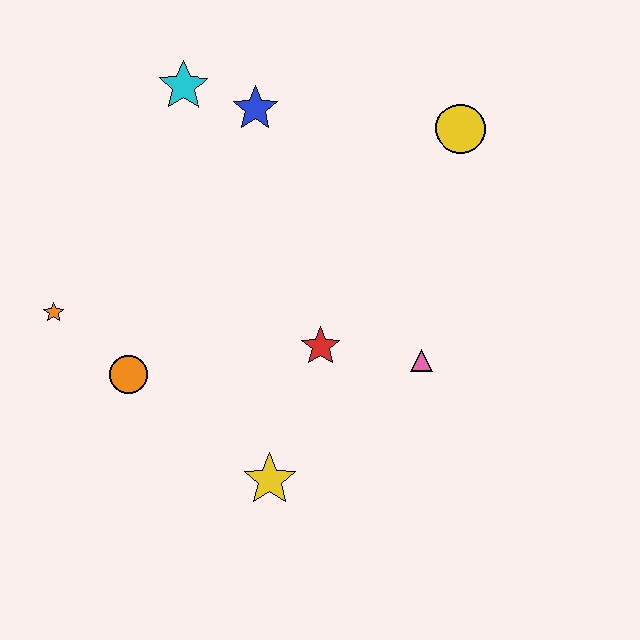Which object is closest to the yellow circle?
The blue star is closest to the yellow circle.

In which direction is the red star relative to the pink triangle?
The red star is to the left of the pink triangle.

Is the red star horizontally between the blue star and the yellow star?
No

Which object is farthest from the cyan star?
The yellow star is farthest from the cyan star.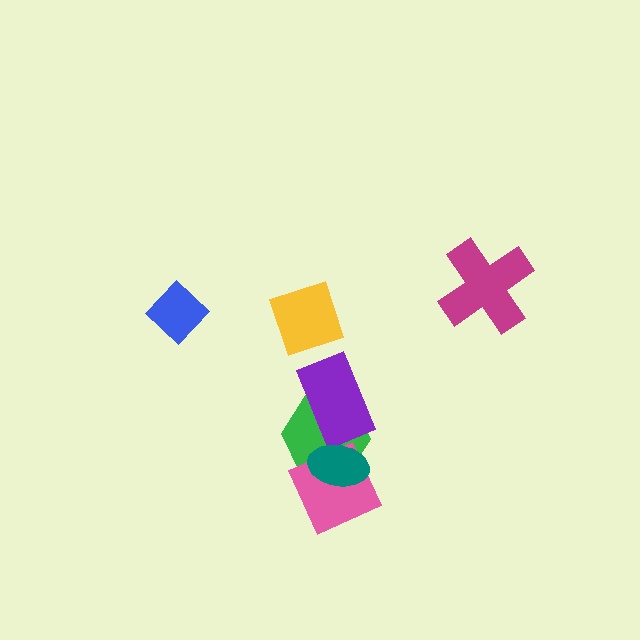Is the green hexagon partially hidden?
Yes, it is partially covered by another shape.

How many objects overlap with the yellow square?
0 objects overlap with the yellow square.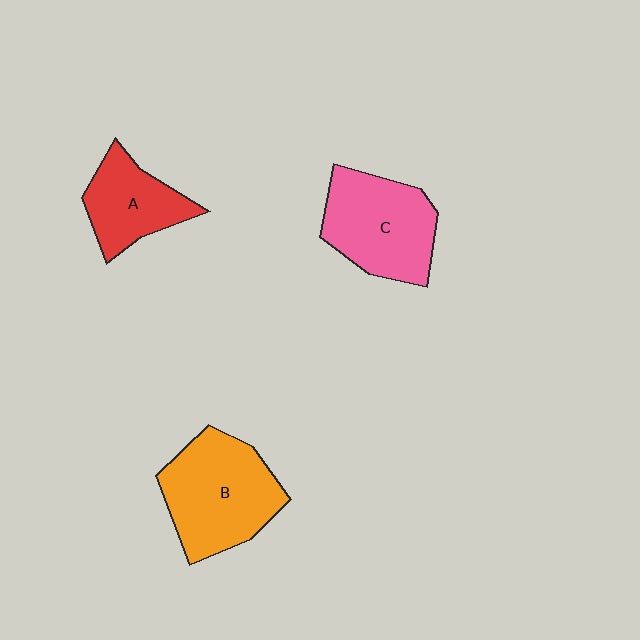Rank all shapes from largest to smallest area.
From largest to smallest: B (orange), C (pink), A (red).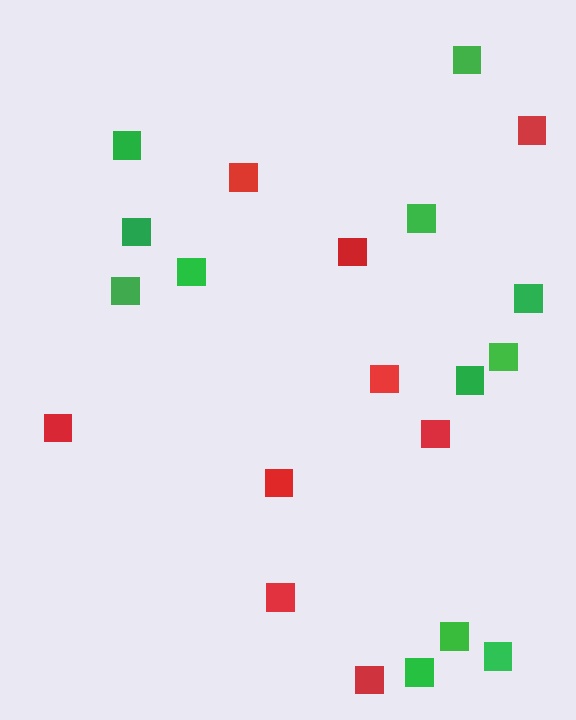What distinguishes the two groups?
There are 2 groups: one group of red squares (9) and one group of green squares (12).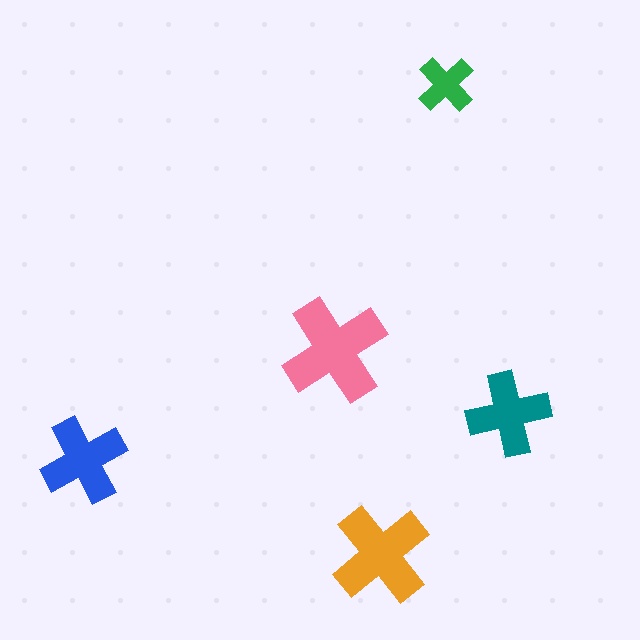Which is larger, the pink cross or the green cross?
The pink one.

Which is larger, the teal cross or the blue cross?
The blue one.